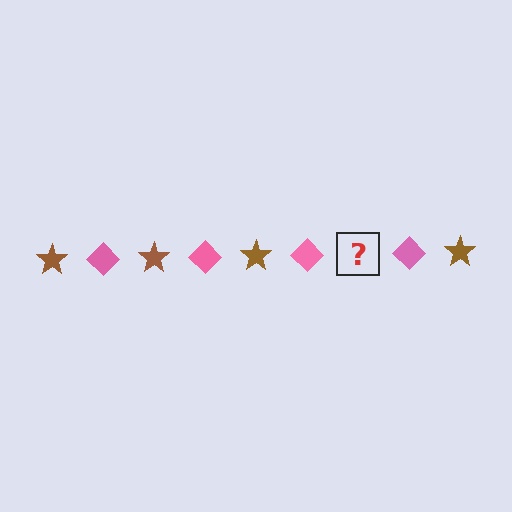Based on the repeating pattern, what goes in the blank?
The blank should be a brown star.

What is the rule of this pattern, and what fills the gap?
The rule is that the pattern alternates between brown star and pink diamond. The gap should be filled with a brown star.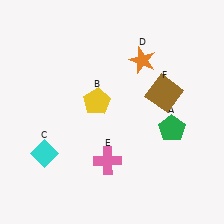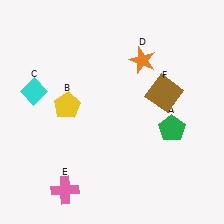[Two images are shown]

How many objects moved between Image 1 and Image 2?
3 objects moved between the two images.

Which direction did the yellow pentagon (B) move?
The yellow pentagon (B) moved left.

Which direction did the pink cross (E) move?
The pink cross (E) moved left.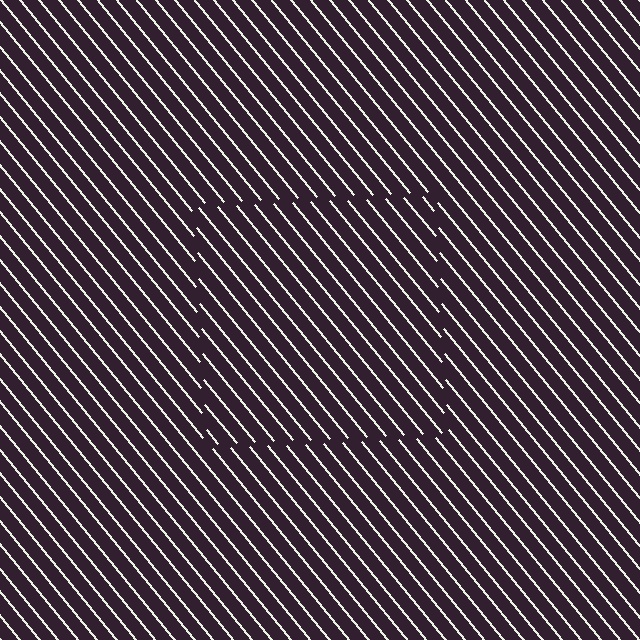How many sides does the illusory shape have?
4 sides — the line-ends trace a square.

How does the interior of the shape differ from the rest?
The interior of the shape contains the same grating, shifted by half a period — the contour is defined by the phase discontinuity where line-ends from the inner and outer gratings abut.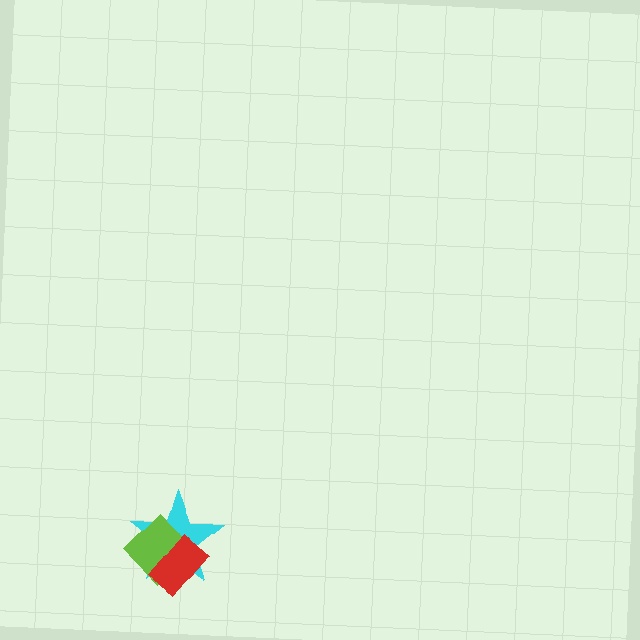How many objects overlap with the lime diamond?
2 objects overlap with the lime diamond.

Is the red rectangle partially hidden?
No, no other shape covers it.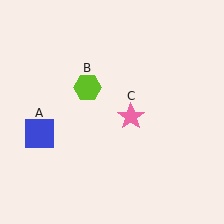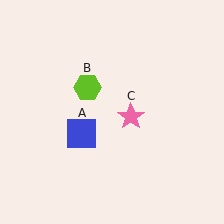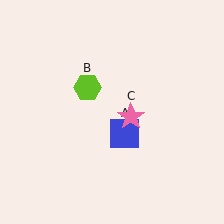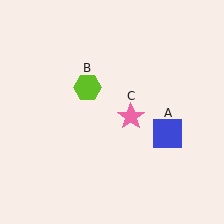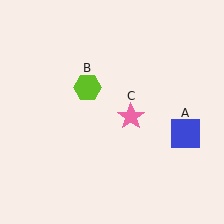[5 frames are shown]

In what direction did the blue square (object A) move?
The blue square (object A) moved right.